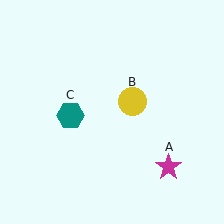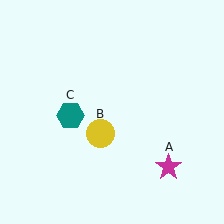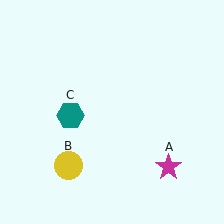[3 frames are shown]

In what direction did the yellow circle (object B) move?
The yellow circle (object B) moved down and to the left.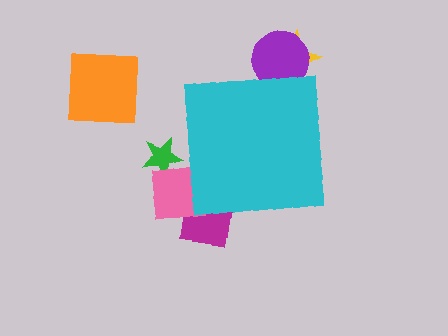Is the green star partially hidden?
Yes, the green star is partially hidden behind the cyan square.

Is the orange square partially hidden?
No, the orange square is fully visible.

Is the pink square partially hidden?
Yes, the pink square is partially hidden behind the cyan square.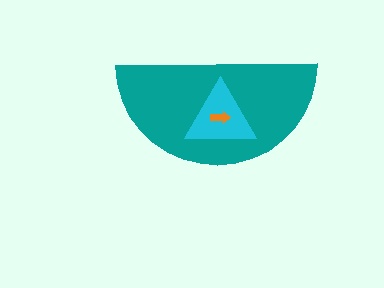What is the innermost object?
The orange arrow.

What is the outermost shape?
The teal semicircle.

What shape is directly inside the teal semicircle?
The cyan triangle.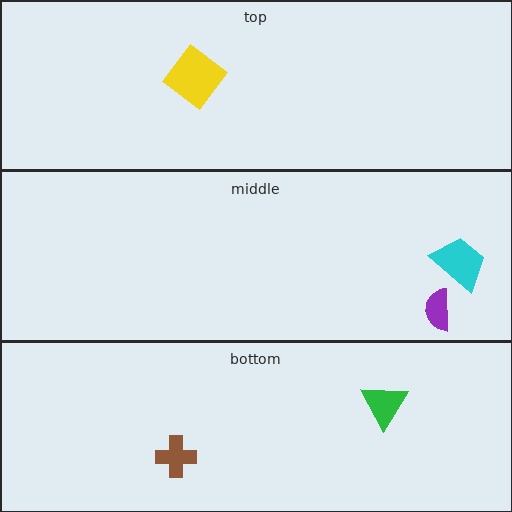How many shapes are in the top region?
1.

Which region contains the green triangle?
The bottom region.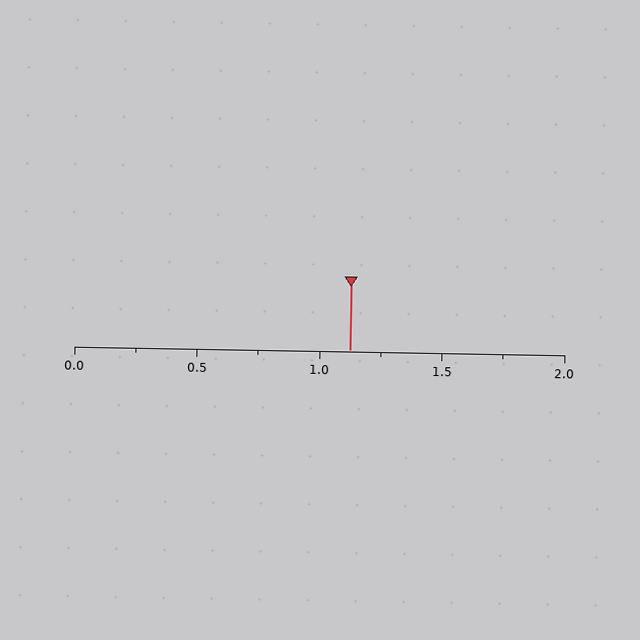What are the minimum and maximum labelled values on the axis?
The axis runs from 0.0 to 2.0.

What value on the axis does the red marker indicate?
The marker indicates approximately 1.12.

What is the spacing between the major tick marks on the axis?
The major ticks are spaced 0.5 apart.